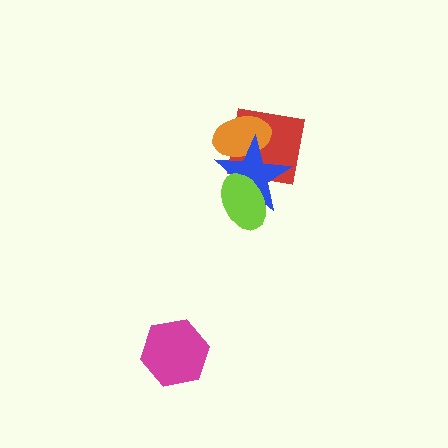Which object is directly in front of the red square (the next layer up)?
The orange ellipse is directly in front of the red square.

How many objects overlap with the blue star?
3 objects overlap with the blue star.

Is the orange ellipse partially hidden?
Yes, it is partially covered by another shape.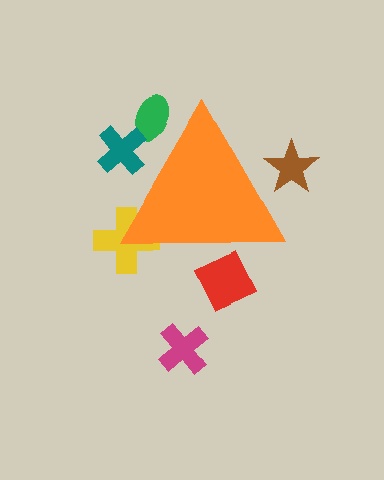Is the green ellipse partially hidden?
Yes, the green ellipse is partially hidden behind the orange triangle.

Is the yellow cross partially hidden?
Yes, the yellow cross is partially hidden behind the orange triangle.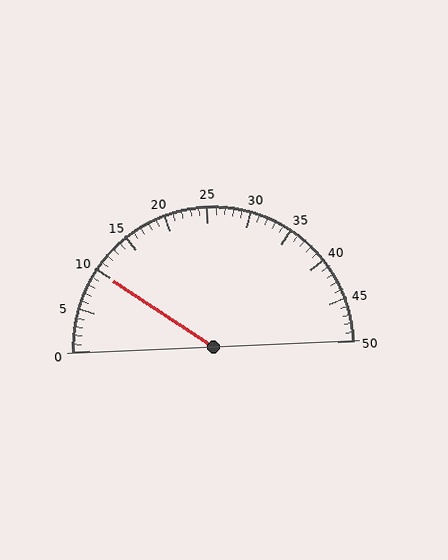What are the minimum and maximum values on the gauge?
The gauge ranges from 0 to 50.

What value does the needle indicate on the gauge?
The needle indicates approximately 10.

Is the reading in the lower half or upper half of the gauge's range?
The reading is in the lower half of the range (0 to 50).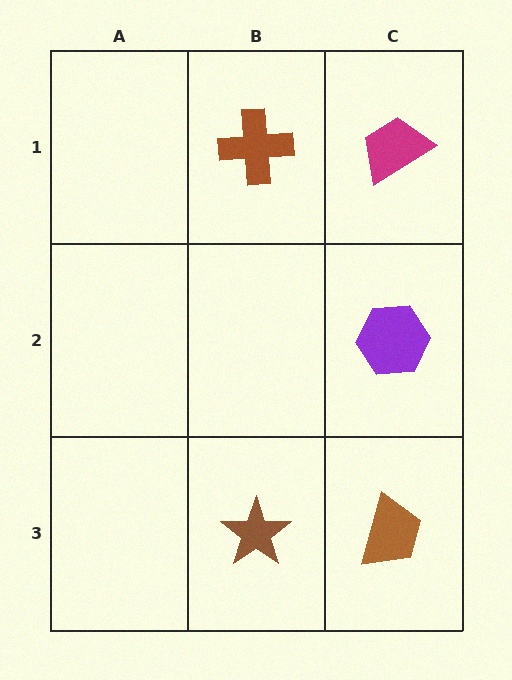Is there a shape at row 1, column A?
No, that cell is empty.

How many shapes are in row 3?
2 shapes.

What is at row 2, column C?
A purple hexagon.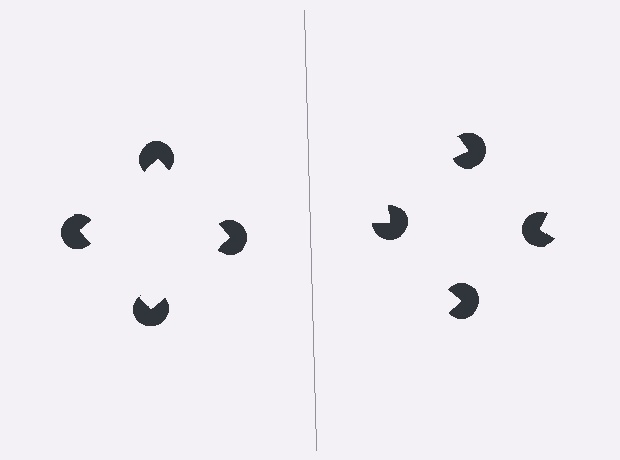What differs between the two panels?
The pac-man discs are positioned identically on both sides; only the wedge orientations differ. On the left they align to a square; on the right they are misaligned.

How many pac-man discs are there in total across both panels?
8 — 4 on each side.